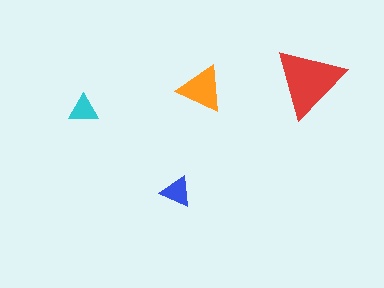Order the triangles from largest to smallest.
the red one, the orange one, the blue one, the cyan one.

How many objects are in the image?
There are 4 objects in the image.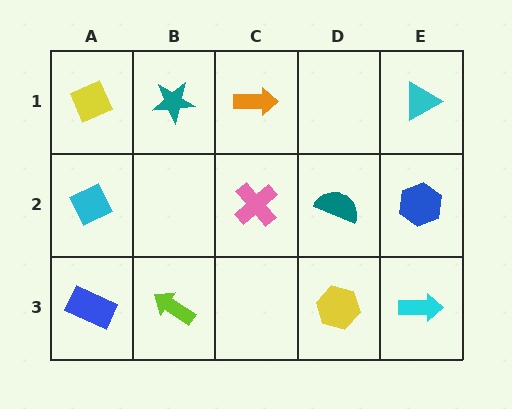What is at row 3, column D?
A yellow hexagon.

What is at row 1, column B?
A teal star.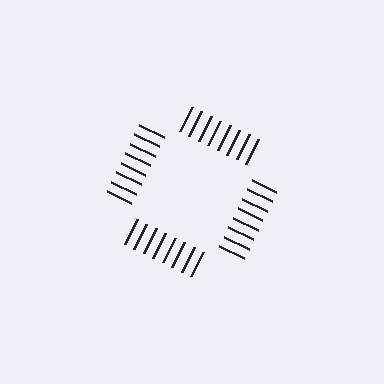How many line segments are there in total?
32 — 8 along each of the 4 edges.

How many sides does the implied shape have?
4 sides — the line-ends trace a square.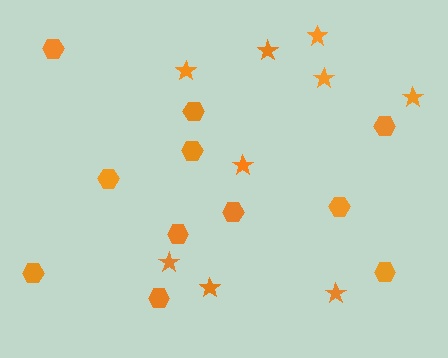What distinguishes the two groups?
There are 2 groups: one group of hexagons (11) and one group of stars (9).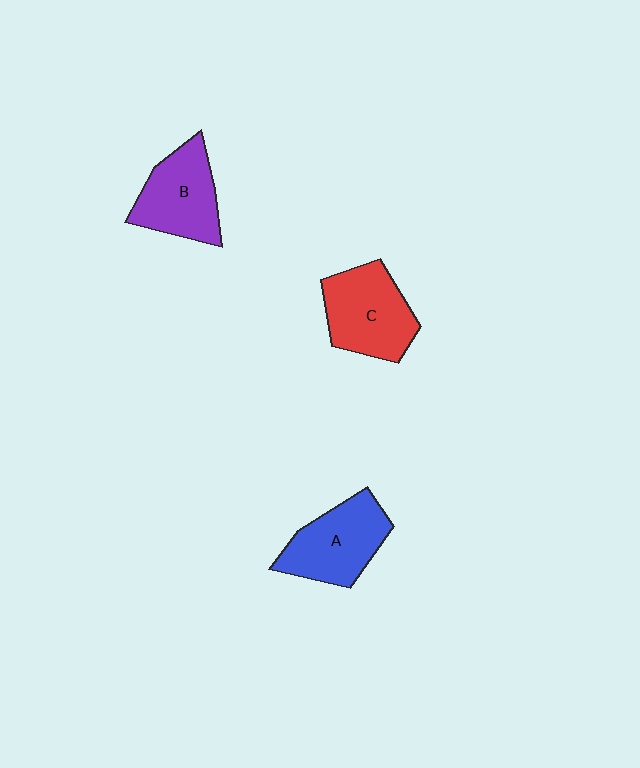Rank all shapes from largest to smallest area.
From largest to smallest: C (red), A (blue), B (purple).